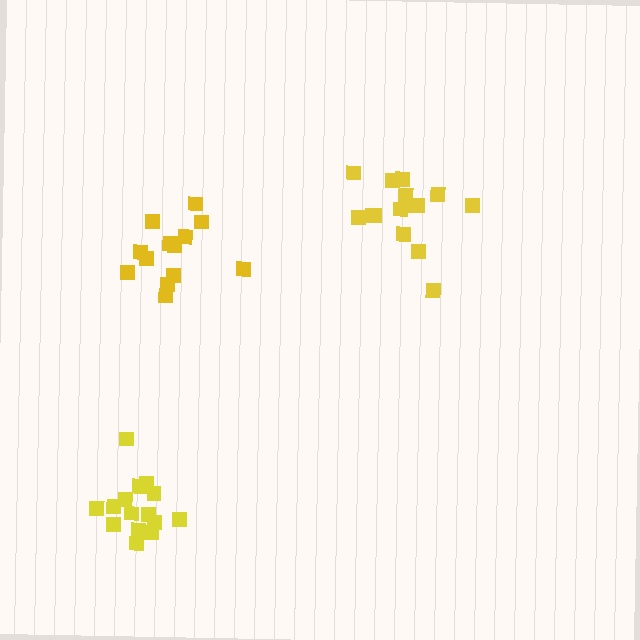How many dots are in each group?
Group 1: 15 dots, Group 2: 13 dots, Group 3: 15 dots (43 total).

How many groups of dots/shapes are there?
There are 3 groups.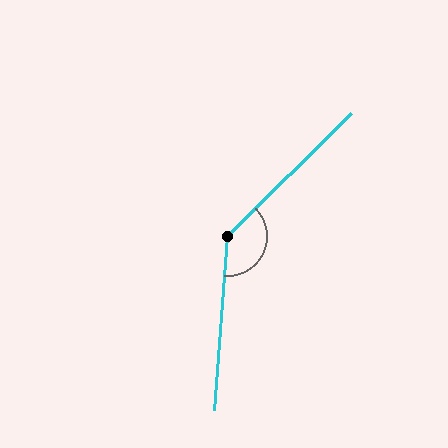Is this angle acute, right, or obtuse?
It is obtuse.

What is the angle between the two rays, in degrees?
Approximately 139 degrees.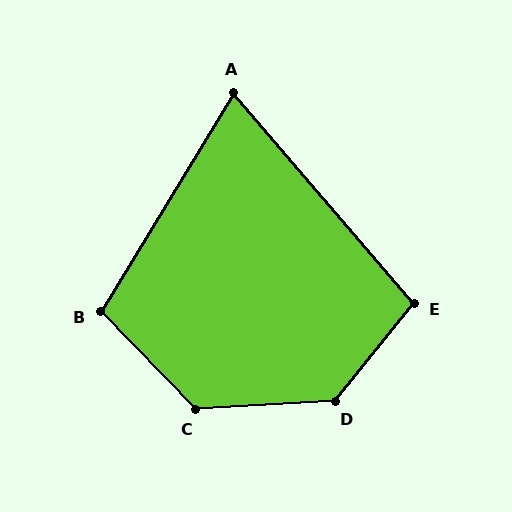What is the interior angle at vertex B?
Approximately 105 degrees (obtuse).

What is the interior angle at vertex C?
Approximately 130 degrees (obtuse).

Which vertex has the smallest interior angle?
A, at approximately 72 degrees.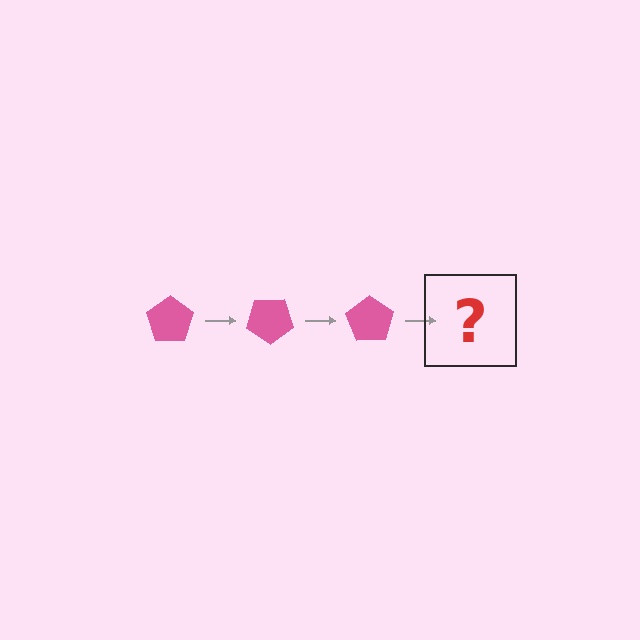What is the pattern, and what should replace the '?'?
The pattern is that the pentagon rotates 35 degrees each step. The '?' should be a pink pentagon rotated 105 degrees.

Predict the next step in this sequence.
The next step is a pink pentagon rotated 105 degrees.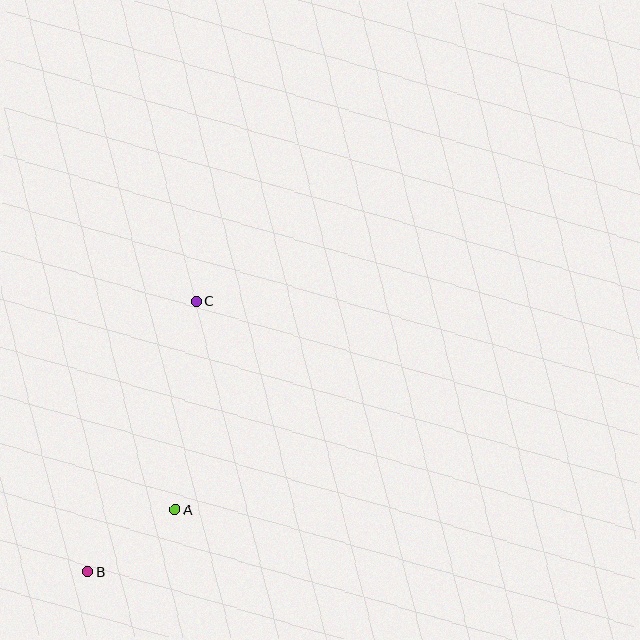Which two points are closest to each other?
Points A and B are closest to each other.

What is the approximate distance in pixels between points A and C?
The distance between A and C is approximately 210 pixels.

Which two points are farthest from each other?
Points B and C are farthest from each other.